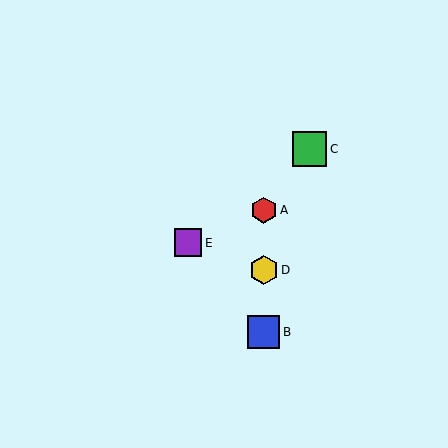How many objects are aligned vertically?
3 objects (A, B, D) are aligned vertically.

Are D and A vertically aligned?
Yes, both are at x≈264.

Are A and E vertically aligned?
No, A is at x≈264 and E is at x≈188.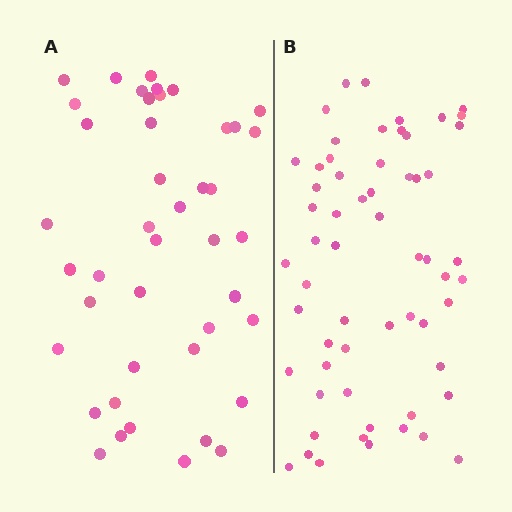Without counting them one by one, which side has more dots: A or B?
Region B (the right region) has more dots.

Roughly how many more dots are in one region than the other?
Region B has approximately 15 more dots than region A.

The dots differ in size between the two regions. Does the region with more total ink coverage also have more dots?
No. Region A has more total ink coverage because its dots are larger, but region B actually contains more individual dots. Total area can be misleading — the number of items is what matters here.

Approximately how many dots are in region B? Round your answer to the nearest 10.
About 60 dots.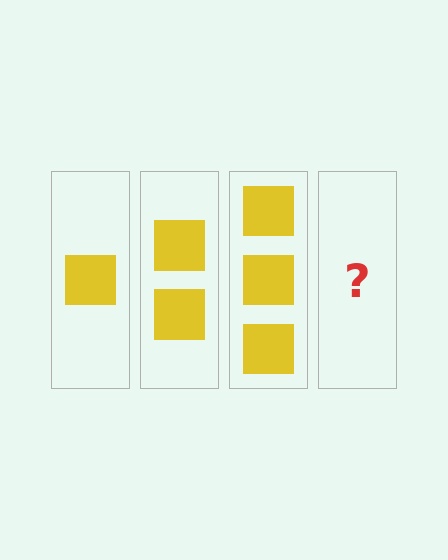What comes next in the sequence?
The next element should be 4 squares.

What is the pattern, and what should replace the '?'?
The pattern is that each step adds one more square. The '?' should be 4 squares.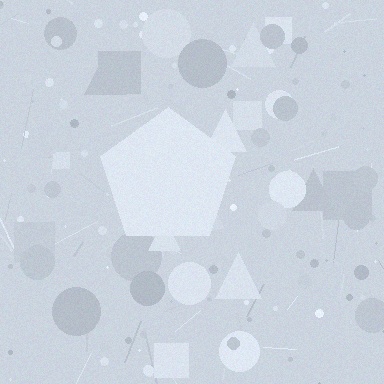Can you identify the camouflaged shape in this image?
The camouflaged shape is a pentagon.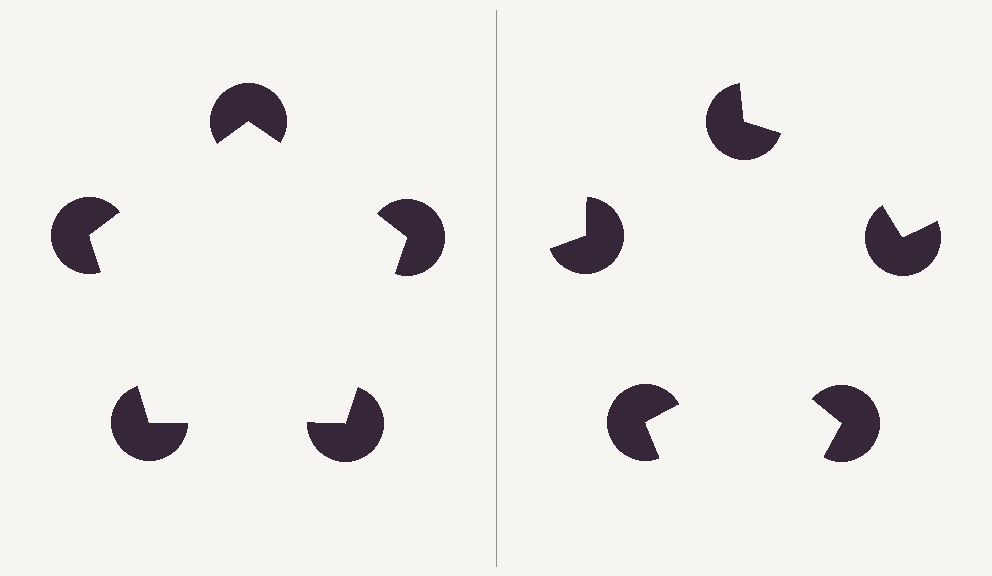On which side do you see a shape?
An illusory pentagon appears on the left side. On the right side the wedge cuts are rotated, so no coherent shape forms.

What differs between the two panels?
The pac-man discs are positioned identically on both sides; only the wedge orientations differ. On the left they align to a pentagon; on the right they are misaligned.